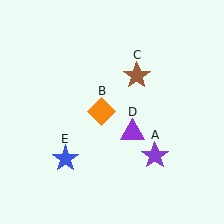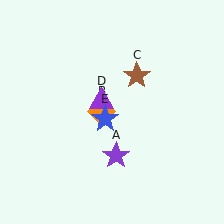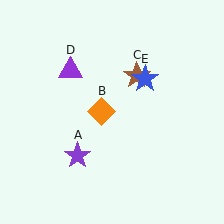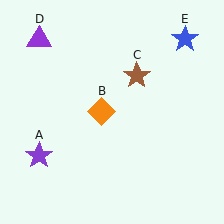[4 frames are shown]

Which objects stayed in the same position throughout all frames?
Orange diamond (object B) and brown star (object C) remained stationary.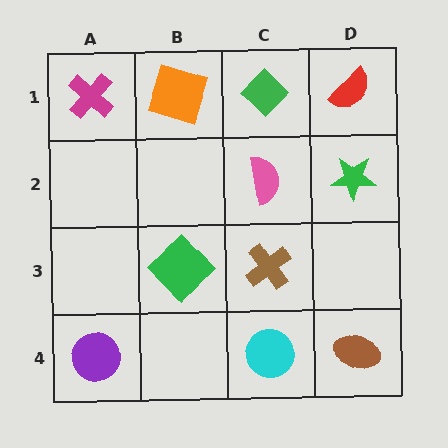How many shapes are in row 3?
2 shapes.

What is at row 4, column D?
A brown ellipse.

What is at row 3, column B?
A green diamond.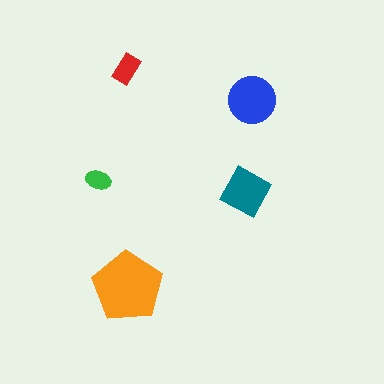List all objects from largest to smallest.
The orange pentagon, the blue circle, the teal diamond, the red rectangle, the green ellipse.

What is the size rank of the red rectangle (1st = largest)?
4th.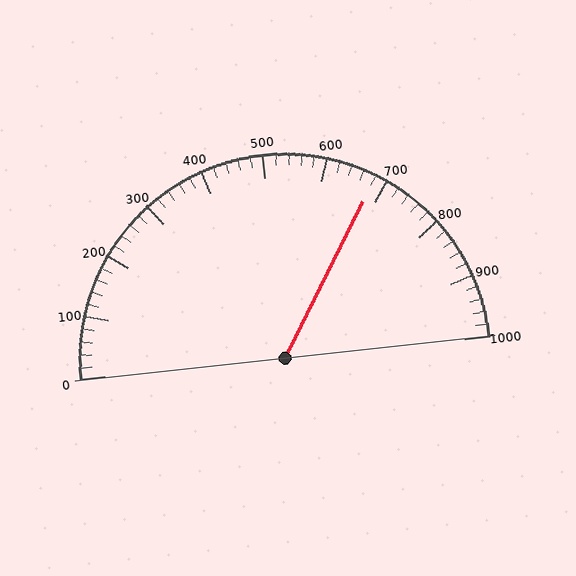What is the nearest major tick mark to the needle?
The nearest major tick mark is 700.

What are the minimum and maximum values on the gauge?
The gauge ranges from 0 to 1000.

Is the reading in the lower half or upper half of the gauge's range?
The reading is in the upper half of the range (0 to 1000).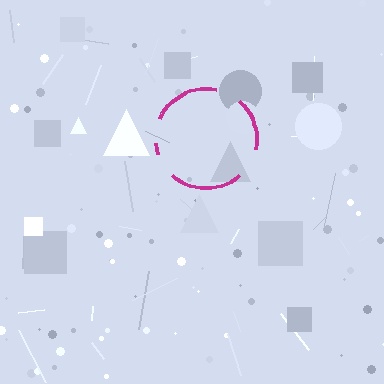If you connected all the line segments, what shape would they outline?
They would outline a circle.